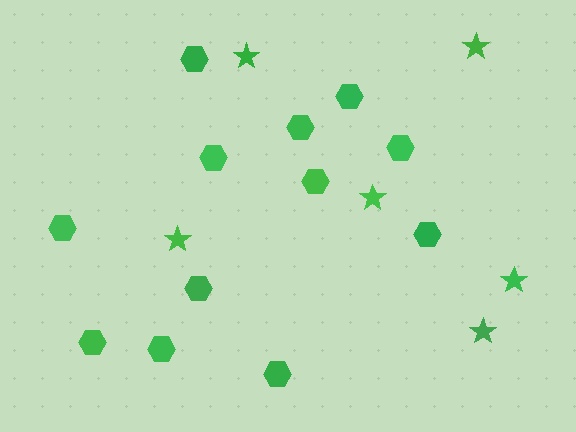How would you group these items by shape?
There are 2 groups: one group of stars (6) and one group of hexagons (12).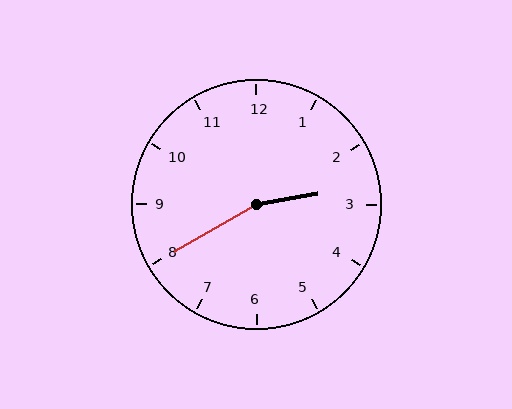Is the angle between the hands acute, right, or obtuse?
It is obtuse.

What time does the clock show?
2:40.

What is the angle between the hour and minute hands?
Approximately 160 degrees.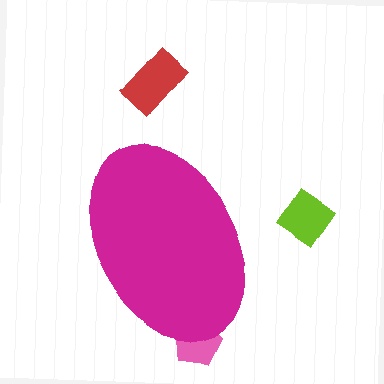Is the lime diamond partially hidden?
No, the lime diamond is fully visible.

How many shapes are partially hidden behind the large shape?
1 shape is partially hidden.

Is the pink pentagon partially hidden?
Yes, the pink pentagon is partially hidden behind the magenta ellipse.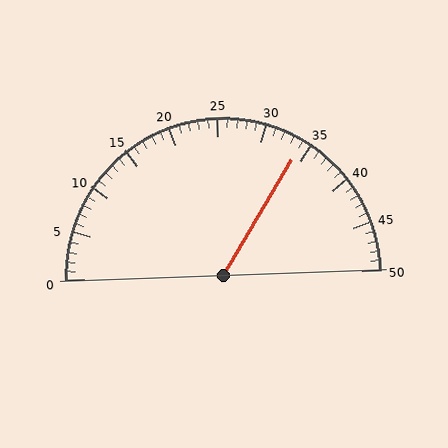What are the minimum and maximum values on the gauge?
The gauge ranges from 0 to 50.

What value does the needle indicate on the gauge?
The needle indicates approximately 34.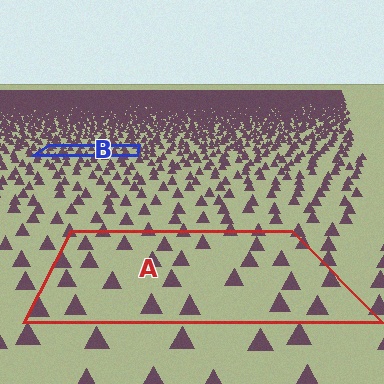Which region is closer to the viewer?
Region A is closer. The texture elements there are larger and more spread out.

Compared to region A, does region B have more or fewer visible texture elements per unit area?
Region B has more texture elements per unit area — they are packed more densely because it is farther away.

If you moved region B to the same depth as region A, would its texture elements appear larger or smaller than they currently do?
They would appear larger. At a closer depth, the same texture elements are projected at a bigger on-screen size.